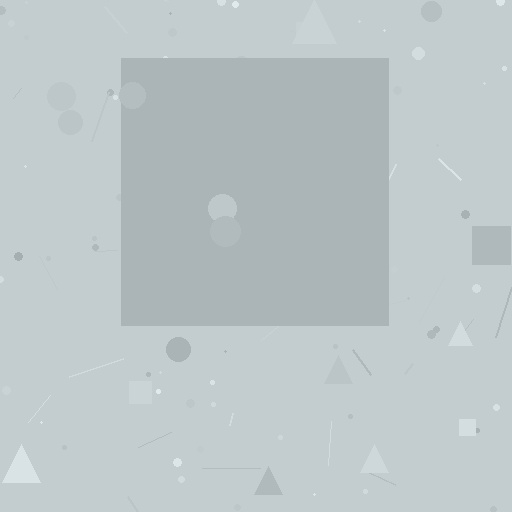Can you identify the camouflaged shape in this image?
The camouflaged shape is a square.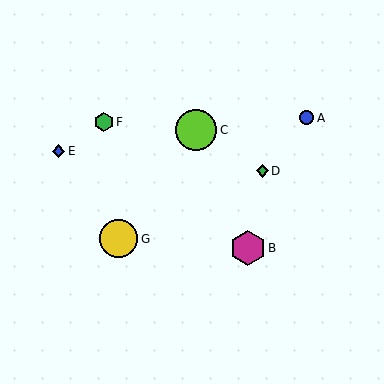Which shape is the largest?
The lime circle (labeled C) is the largest.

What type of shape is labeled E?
Shape E is a blue diamond.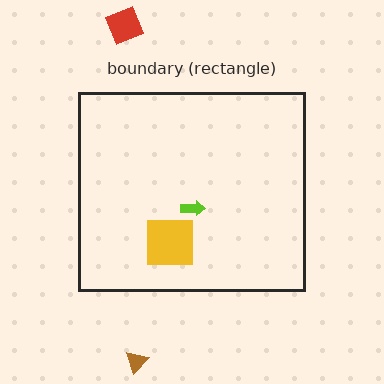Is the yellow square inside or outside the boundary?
Inside.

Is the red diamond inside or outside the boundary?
Outside.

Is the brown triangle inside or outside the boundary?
Outside.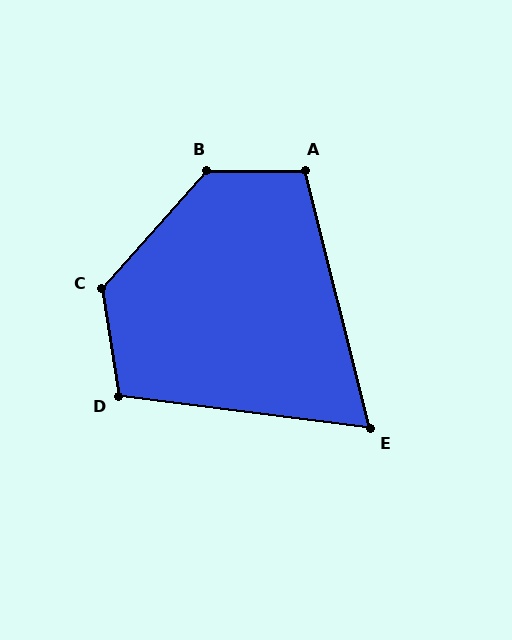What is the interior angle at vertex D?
Approximately 106 degrees (obtuse).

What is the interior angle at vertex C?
Approximately 130 degrees (obtuse).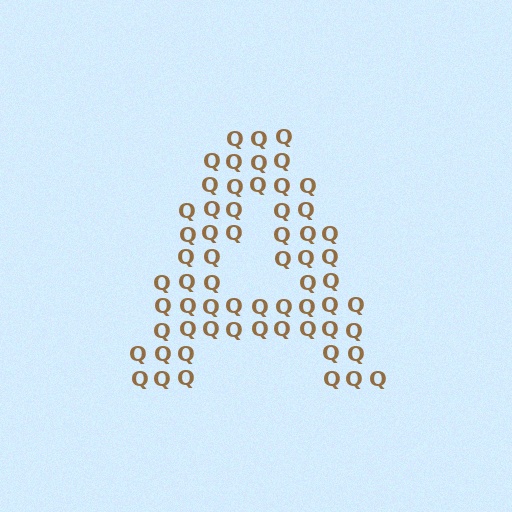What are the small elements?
The small elements are letter Q's.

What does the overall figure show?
The overall figure shows the letter A.